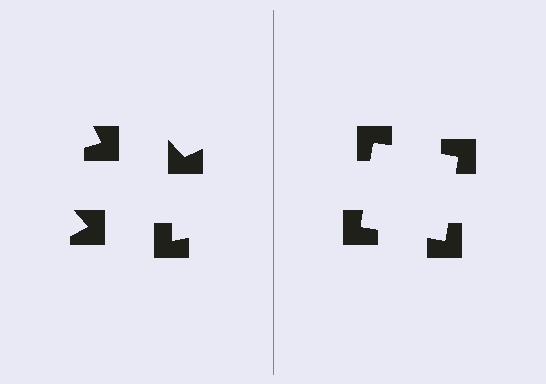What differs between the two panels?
The notched squares are positioned identically on both sides; only the wedge orientations differ. On the right they align to a square; on the left they are misaligned.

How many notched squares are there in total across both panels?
8 — 4 on each side.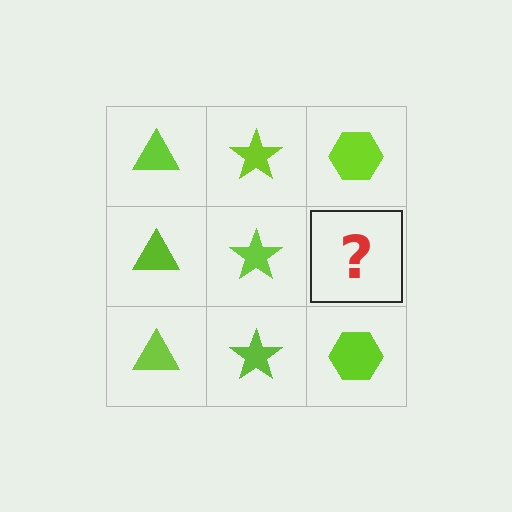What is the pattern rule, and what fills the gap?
The rule is that each column has a consistent shape. The gap should be filled with a lime hexagon.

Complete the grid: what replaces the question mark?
The question mark should be replaced with a lime hexagon.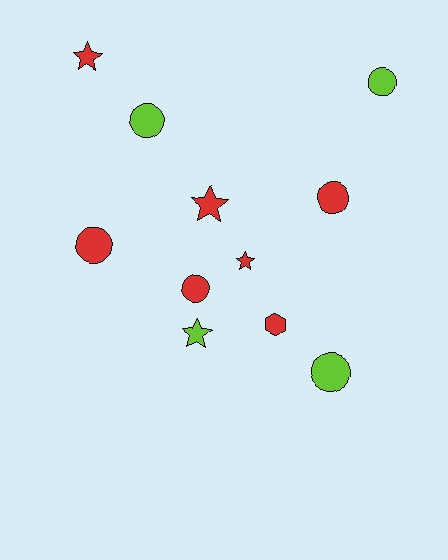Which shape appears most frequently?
Circle, with 6 objects.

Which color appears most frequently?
Red, with 7 objects.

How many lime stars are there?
There is 1 lime star.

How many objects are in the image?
There are 11 objects.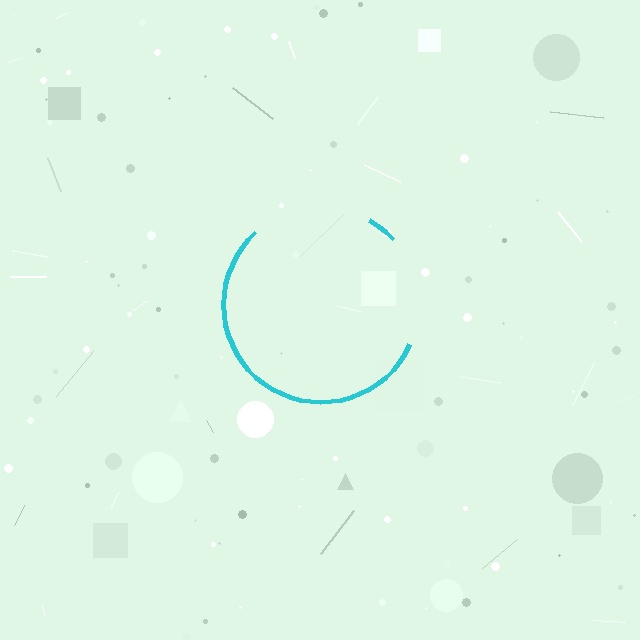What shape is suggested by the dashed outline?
The dashed outline suggests a circle.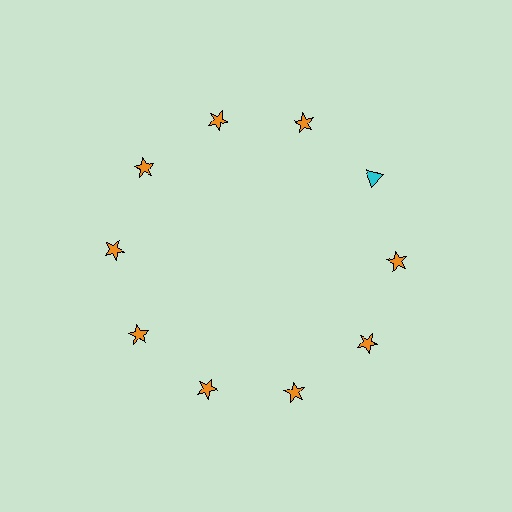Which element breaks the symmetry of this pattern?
The cyan triangle at roughly the 2 o'clock position breaks the symmetry. All other shapes are orange stars.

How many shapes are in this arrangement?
There are 10 shapes arranged in a ring pattern.